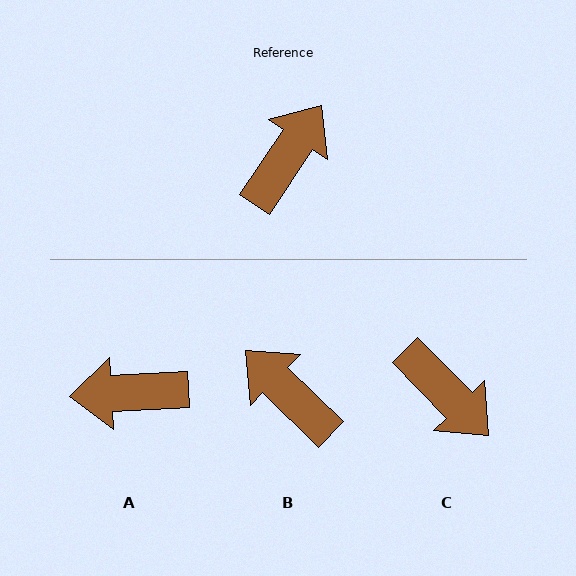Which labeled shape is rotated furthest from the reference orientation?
A, about 127 degrees away.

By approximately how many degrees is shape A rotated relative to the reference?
Approximately 127 degrees counter-clockwise.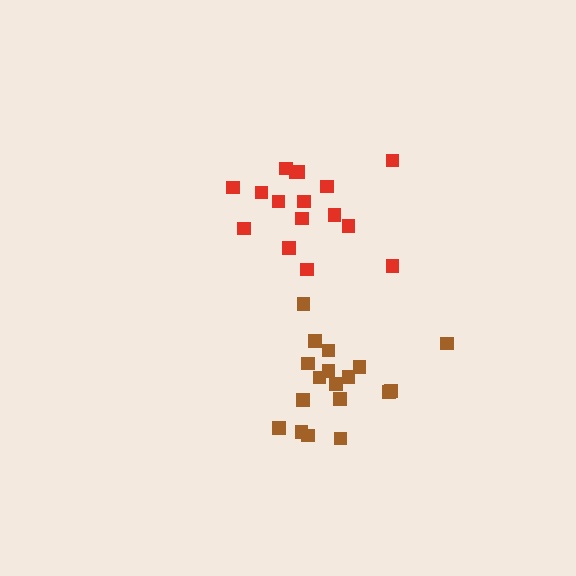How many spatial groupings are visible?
There are 2 spatial groupings.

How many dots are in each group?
Group 1: 18 dots, Group 2: 16 dots (34 total).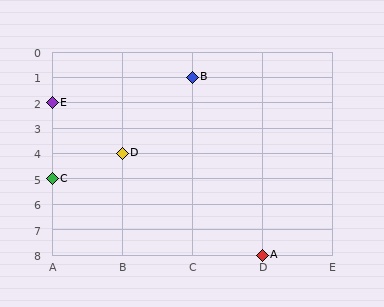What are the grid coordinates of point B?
Point B is at grid coordinates (C, 1).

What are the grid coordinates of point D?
Point D is at grid coordinates (B, 4).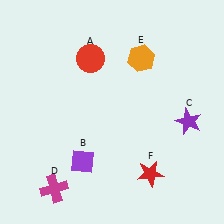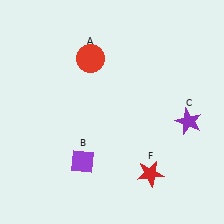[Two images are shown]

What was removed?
The magenta cross (D), the orange hexagon (E) were removed in Image 2.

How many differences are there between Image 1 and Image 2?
There are 2 differences between the two images.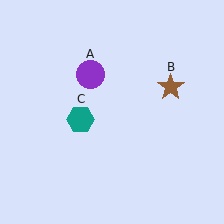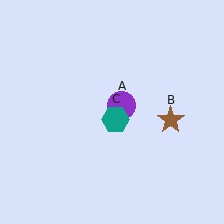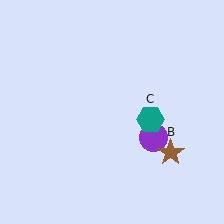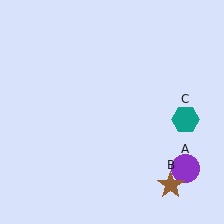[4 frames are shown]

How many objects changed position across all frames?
3 objects changed position: purple circle (object A), brown star (object B), teal hexagon (object C).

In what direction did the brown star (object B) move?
The brown star (object B) moved down.